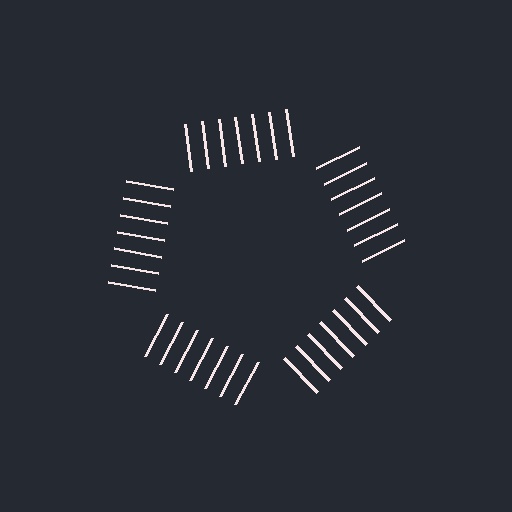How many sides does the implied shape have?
5 sides — the line-ends trace a pentagon.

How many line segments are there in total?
35 — 7 along each of the 5 edges.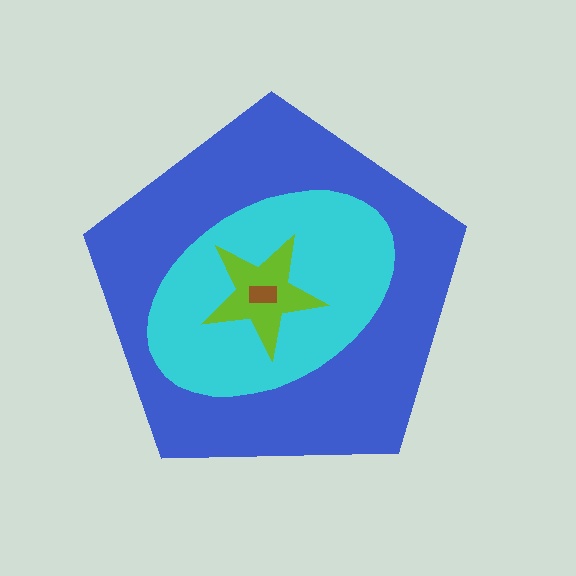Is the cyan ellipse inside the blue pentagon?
Yes.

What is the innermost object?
The brown rectangle.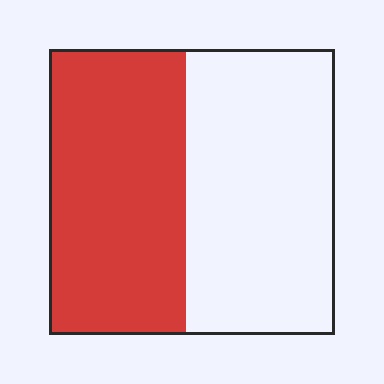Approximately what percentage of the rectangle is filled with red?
Approximately 50%.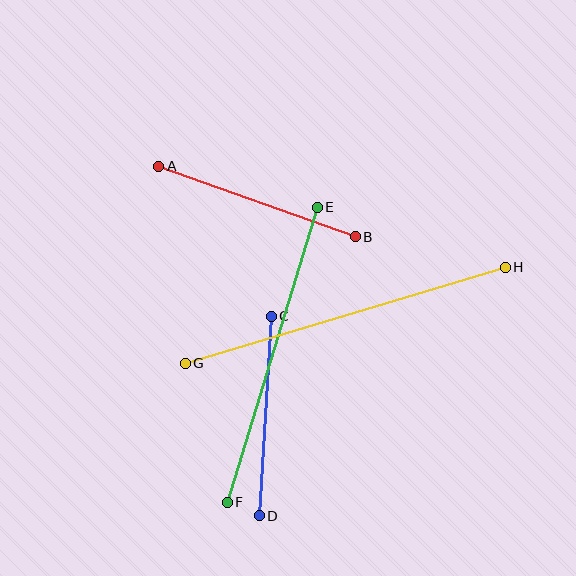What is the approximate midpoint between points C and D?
The midpoint is at approximately (265, 416) pixels.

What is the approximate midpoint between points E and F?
The midpoint is at approximately (272, 355) pixels.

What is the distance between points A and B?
The distance is approximately 209 pixels.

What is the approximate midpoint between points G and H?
The midpoint is at approximately (345, 315) pixels.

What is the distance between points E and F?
The distance is approximately 309 pixels.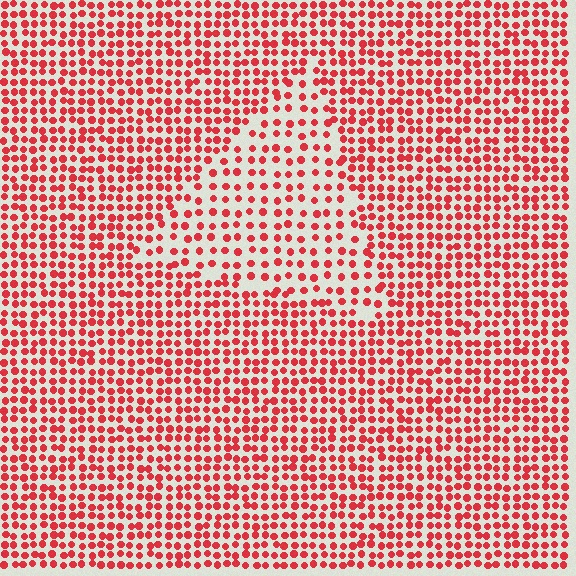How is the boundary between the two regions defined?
The boundary is defined by a change in element density (approximately 1.8x ratio). All elements are the same color, size, and shape.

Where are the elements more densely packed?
The elements are more densely packed outside the triangle boundary.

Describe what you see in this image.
The image contains small red elements arranged at two different densities. A triangle-shaped region is visible where the elements are less densely packed than the surrounding area.